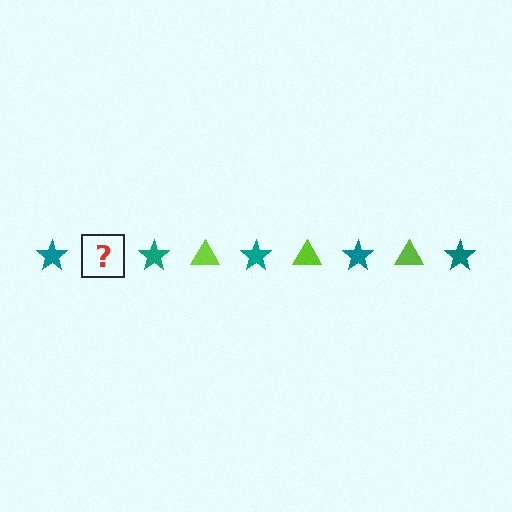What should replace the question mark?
The question mark should be replaced with a lime triangle.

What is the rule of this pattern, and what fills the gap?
The rule is that the pattern alternates between teal star and lime triangle. The gap should be filled with a lime triangle.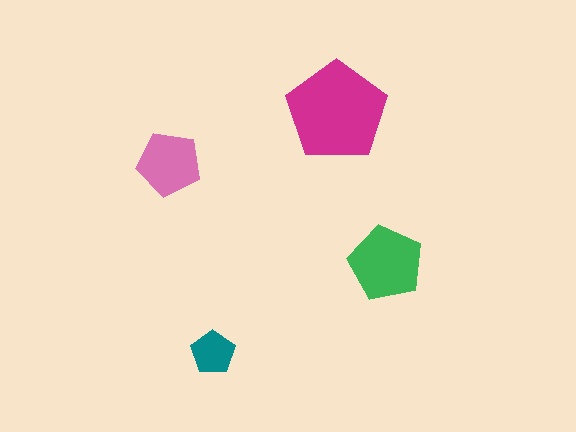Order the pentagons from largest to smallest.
the magenta one, the green one, the pink one, the teal one.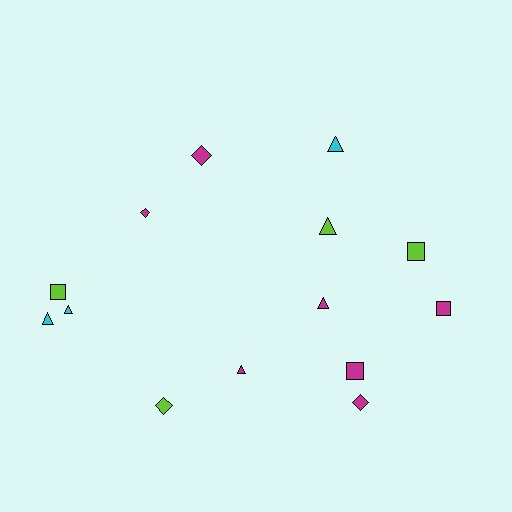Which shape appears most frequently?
Triangle, with 6 objects.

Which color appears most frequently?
Magenta, with 7 objects.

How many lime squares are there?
There are 2 lime squares.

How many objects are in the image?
There are 14 objects.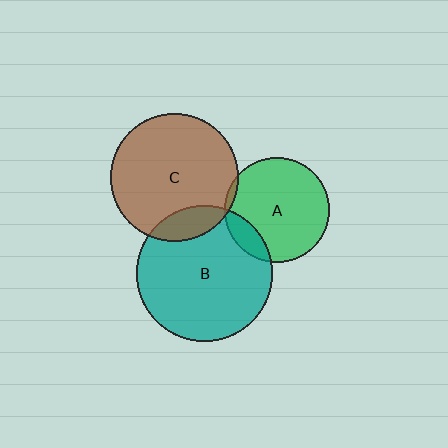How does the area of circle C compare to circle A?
Approximately 1.5 times.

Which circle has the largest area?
Circle B (teal).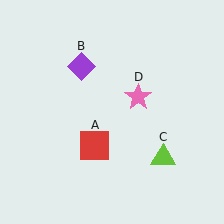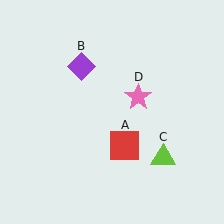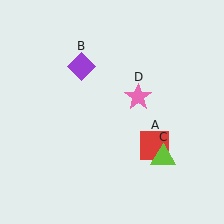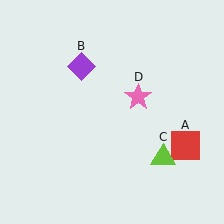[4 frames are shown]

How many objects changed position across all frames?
1 object changed position: red square (object A).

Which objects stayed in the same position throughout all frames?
Purple diamond (object B) and lime triangle (object C) and pink star (object D) remained stationary.